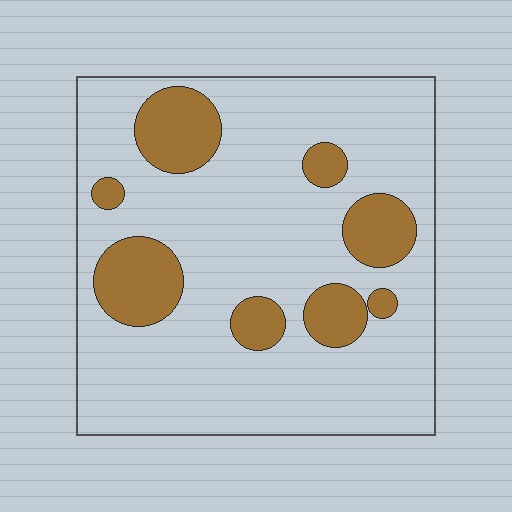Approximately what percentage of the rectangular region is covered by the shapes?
Approximately 20%.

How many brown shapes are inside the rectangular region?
8.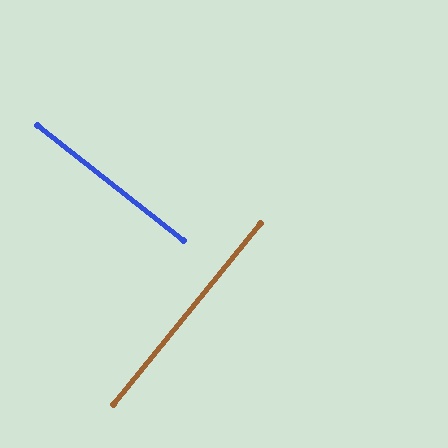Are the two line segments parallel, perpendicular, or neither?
Perpendicular — they meet at approximately 89°.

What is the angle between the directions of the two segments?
Approximately 89 degrees.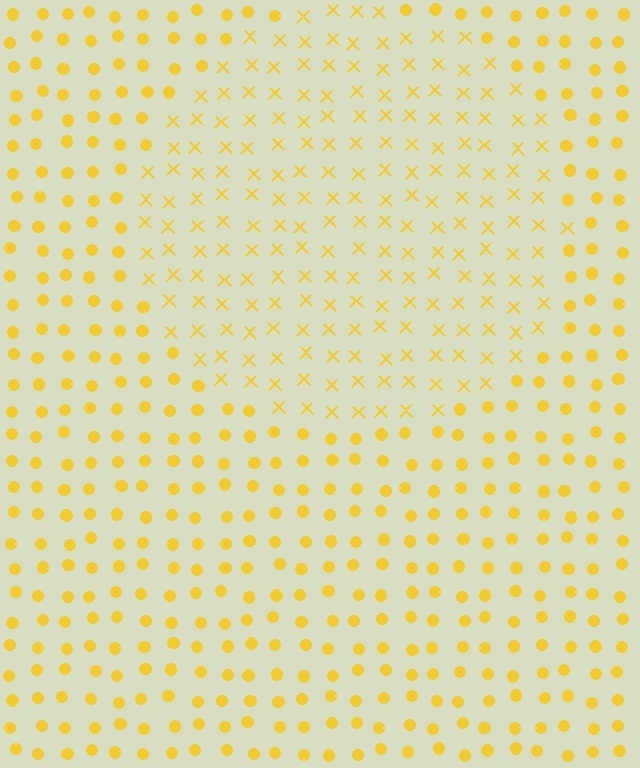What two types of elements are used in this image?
The image uses X marks inside the circle region and circles outside it.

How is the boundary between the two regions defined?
The boundary is defined by a change in element shape: X marks inside vs. circles outside. All elements share the same color and spacing.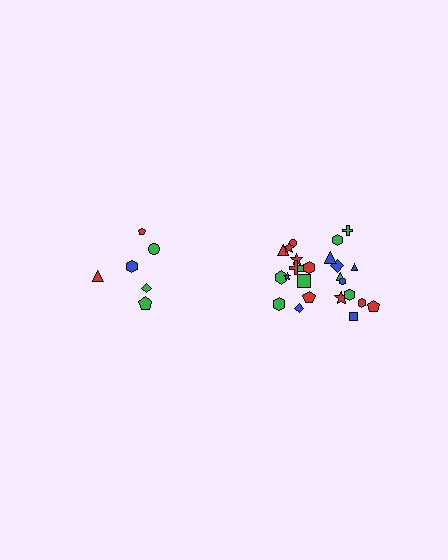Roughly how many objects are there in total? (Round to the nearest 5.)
Roughly 30 objects in total.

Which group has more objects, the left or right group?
The right group.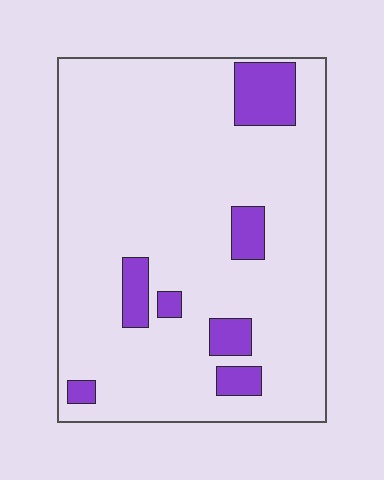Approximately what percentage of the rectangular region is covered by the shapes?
Approximately 10%.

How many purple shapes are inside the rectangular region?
7.